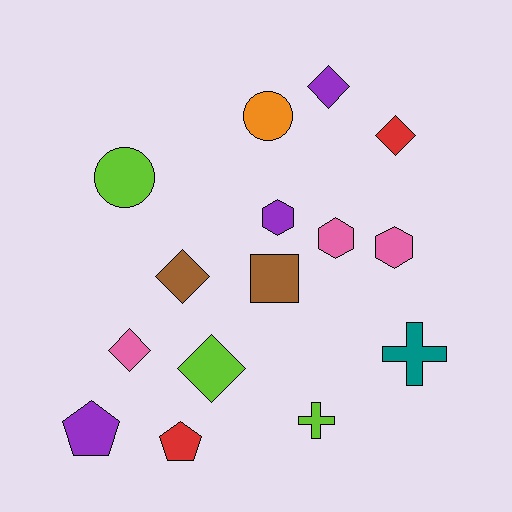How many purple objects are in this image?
There are 3 purple objects.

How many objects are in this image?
There are 15 objects.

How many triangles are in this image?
There are no triangles.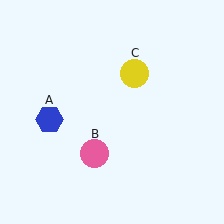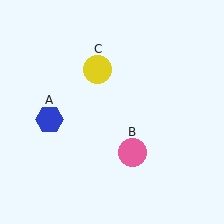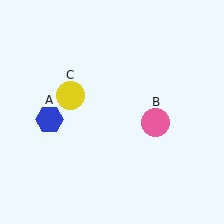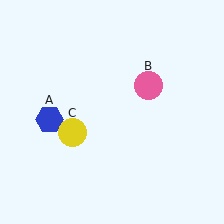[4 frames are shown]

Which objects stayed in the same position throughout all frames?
Blue hexagon (object A) remained stationary.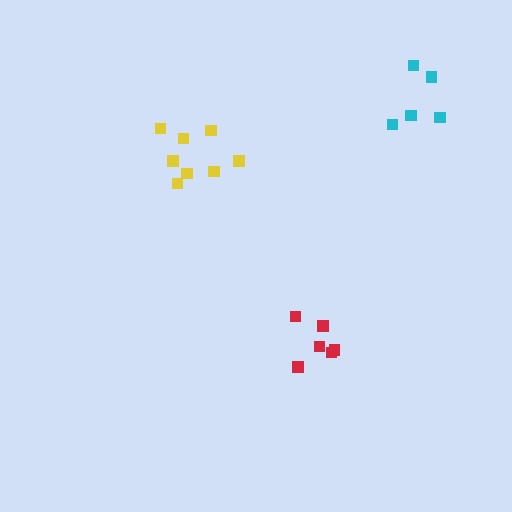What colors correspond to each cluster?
The clusters are colored: cyan, yellow, red.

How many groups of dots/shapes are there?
There are 3 groups.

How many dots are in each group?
Group 1: 5 dots, Group 2: 8 dots, Group 3: 6 dots (19 total).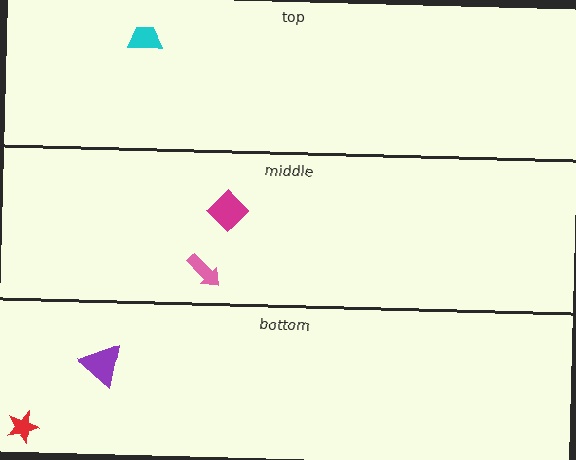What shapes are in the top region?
The cyan trapezoid.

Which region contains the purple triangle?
The bottom region.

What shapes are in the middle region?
The pink arrow, the magenta diamond.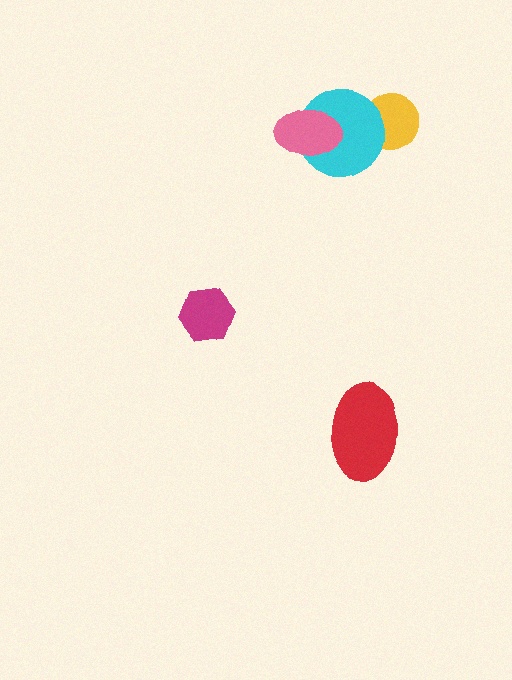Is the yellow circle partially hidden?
Yes, it is partially covered by another shape.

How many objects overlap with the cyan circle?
2 objects overlap with the cyan circle.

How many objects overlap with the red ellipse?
0 objects overlap with the red ellipse.